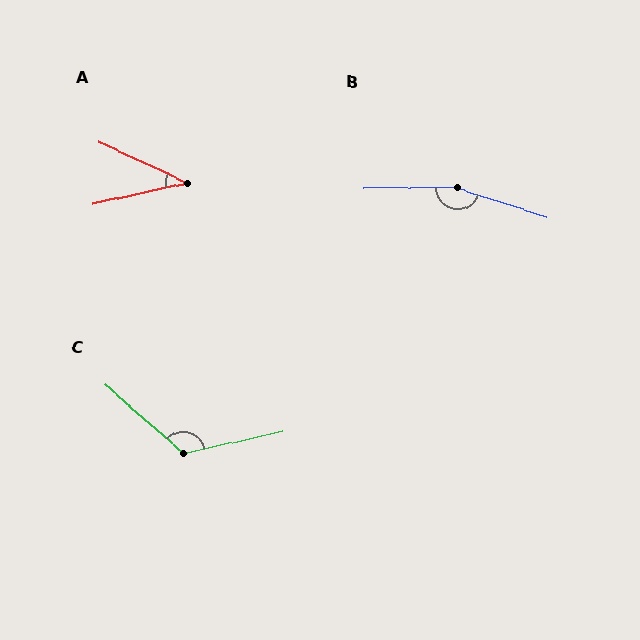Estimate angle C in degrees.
Approximately 126 degrees.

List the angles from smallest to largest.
A (37°), C (126°), B (162°).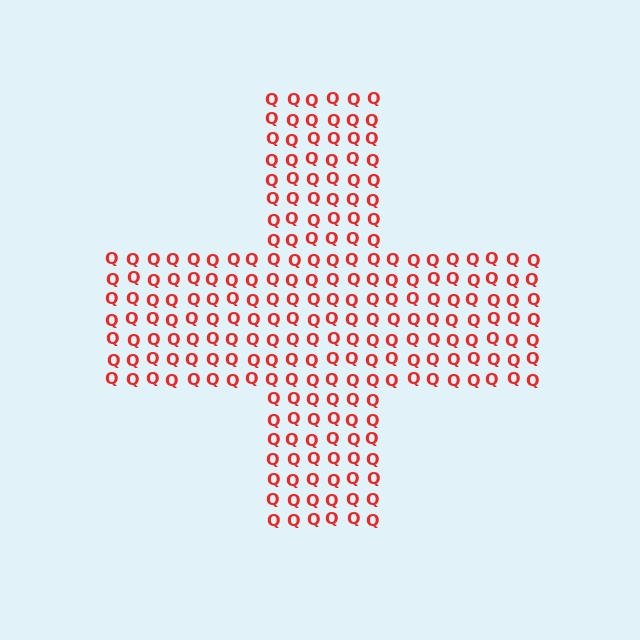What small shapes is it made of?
It is made of small letter Q's.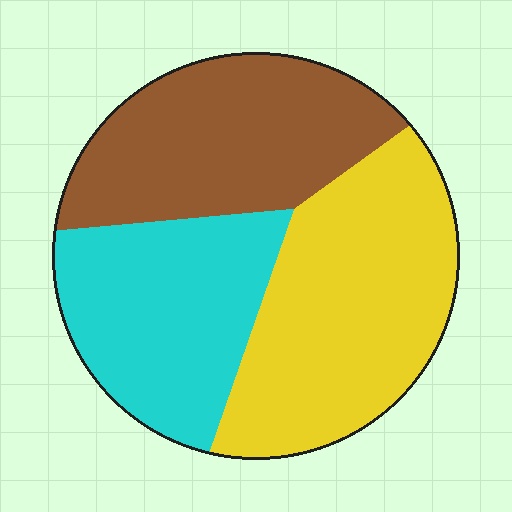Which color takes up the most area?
Yellow, at roughly 40%.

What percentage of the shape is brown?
Brown covers roughly 30% of the shape.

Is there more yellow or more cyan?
Yellow.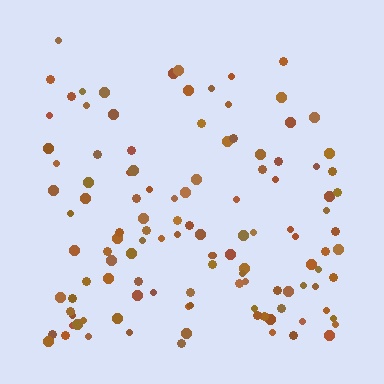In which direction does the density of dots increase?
From top to bottom, with the bottom side densest.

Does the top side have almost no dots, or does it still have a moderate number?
Still a moderate number, just noticeably fewer than the bottom.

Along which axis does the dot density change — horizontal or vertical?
Vertical.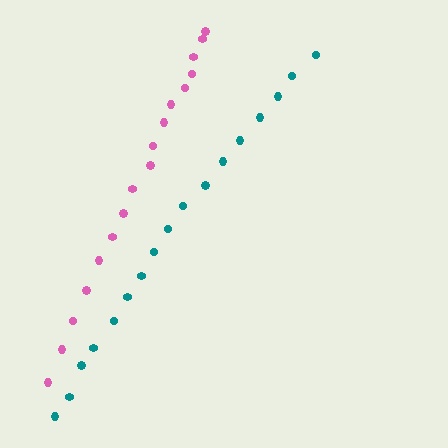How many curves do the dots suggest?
There are 2 distinct paths.